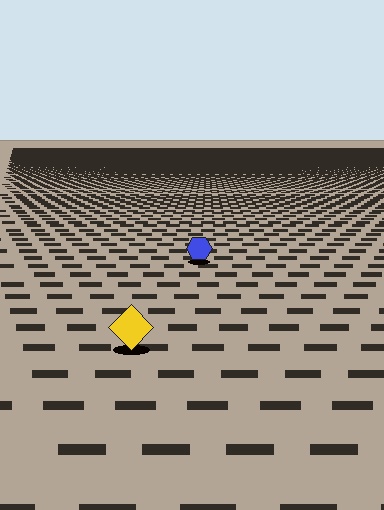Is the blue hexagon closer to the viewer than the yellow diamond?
No. The yellow diamond is closer — you can tell from the texture gradient: the ground texture is coarser near it.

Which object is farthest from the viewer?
The blue hexagon is farthest from the viewer. It appears smaller and the ground texture around it is denser.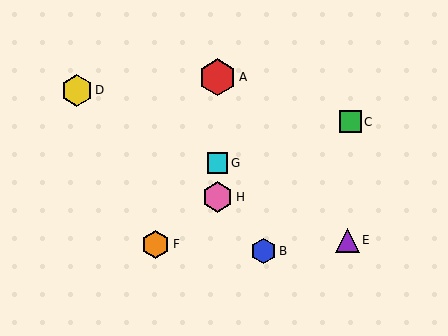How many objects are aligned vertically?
3 objects (A, G, H) are aligned vertically.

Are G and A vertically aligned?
Yes, both are at x≈217.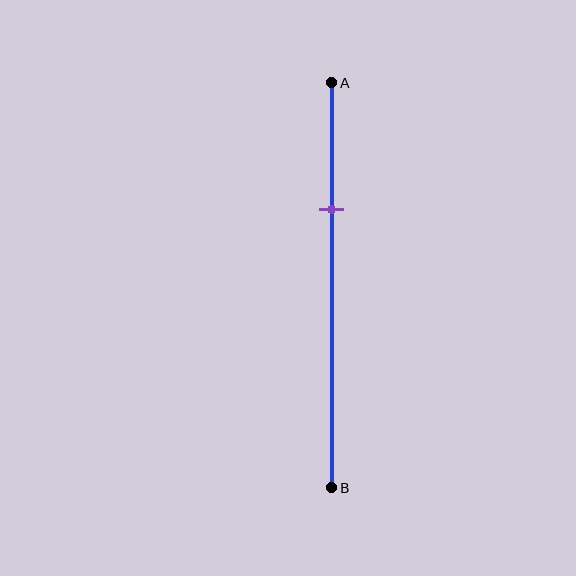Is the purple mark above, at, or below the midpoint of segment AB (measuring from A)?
The purple mark is above the midpoint of segment AB.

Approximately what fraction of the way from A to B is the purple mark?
The purple mark is approximately 30% of the way from A to B.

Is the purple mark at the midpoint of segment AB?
No, the mark is at about 30% from A, not at the 50% midpoint.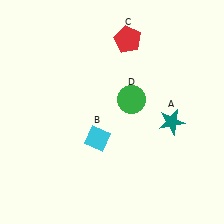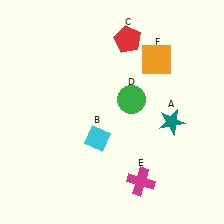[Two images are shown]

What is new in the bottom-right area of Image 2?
A magenta cross (E) was added in the bottom-right area of Image 2.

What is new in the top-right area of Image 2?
An orange square (F) was added in the top-right area of Image 2.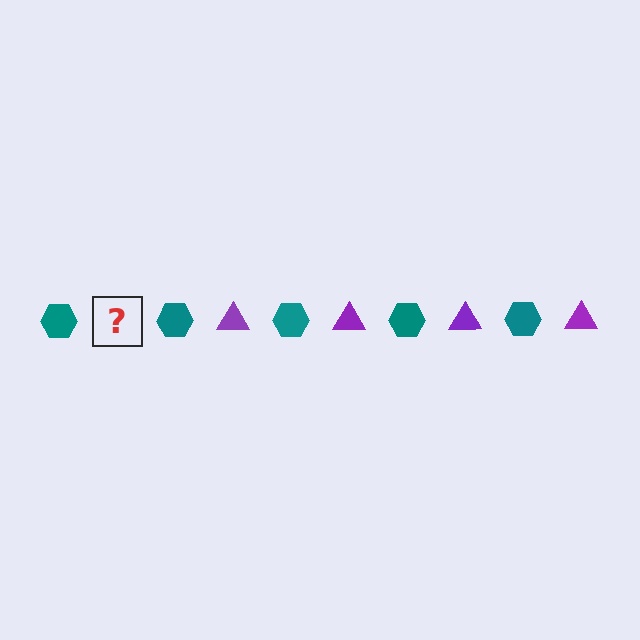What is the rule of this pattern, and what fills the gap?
The rule is that the pattern alternates between teal hexagon and purple triangle. The gap should be filled with a purple triangle.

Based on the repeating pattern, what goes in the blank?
The blank should be a purple triangle.